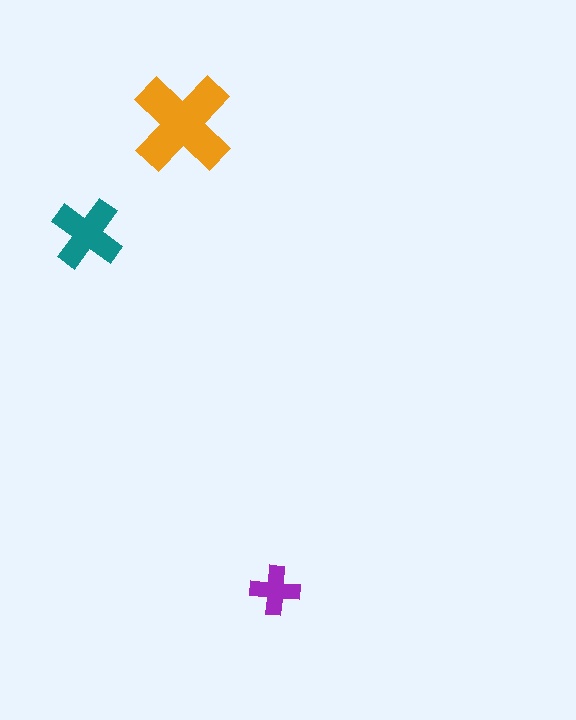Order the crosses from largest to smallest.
the orange one, the teal one, the purple one.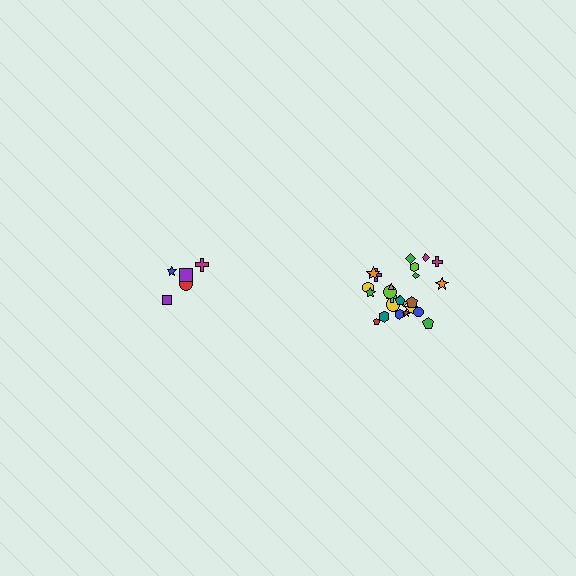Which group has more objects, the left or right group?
The right group.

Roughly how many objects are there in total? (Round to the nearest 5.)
Roughly 30 objects in total.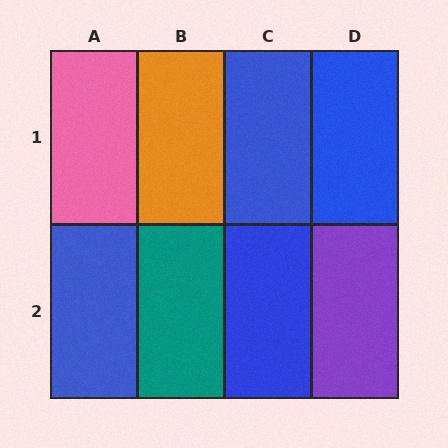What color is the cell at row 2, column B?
Teal.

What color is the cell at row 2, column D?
Purple.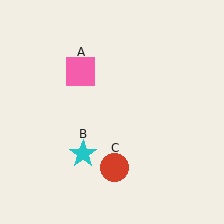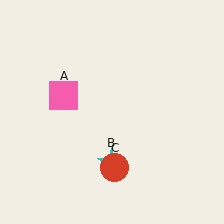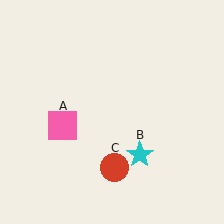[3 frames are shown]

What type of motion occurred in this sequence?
The pink square (object A), cyan star (object B) rotated counterclockwise around the center of the scene.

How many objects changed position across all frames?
2 objects changed position: pink square (object A), cyan star (object B).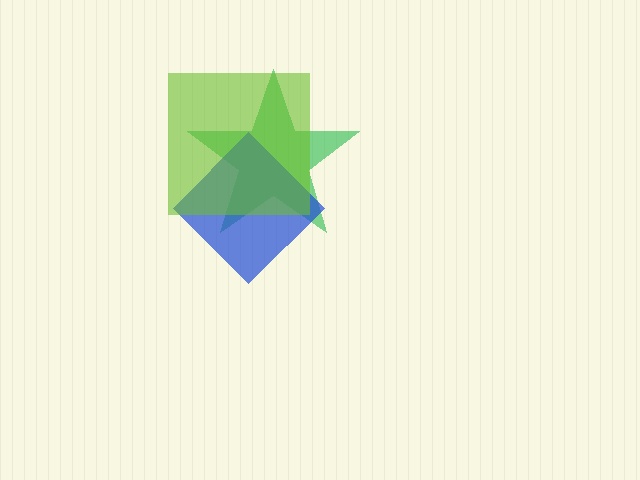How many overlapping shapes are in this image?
There are 3 overlapping shapes in the image.